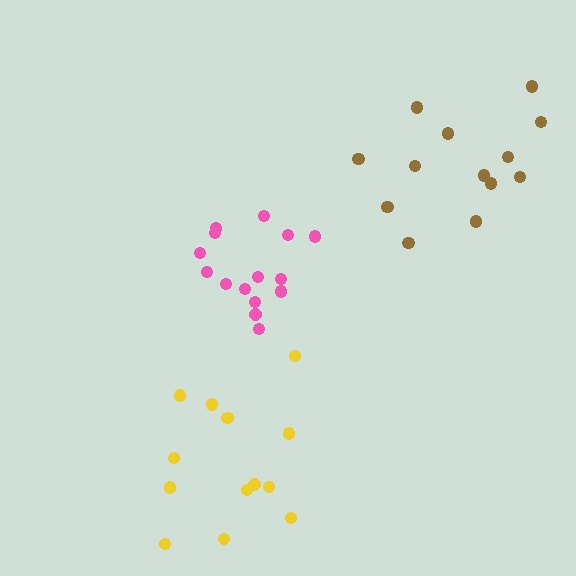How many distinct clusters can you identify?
There are 3 distinct clusters.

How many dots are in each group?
Group 1: 13 dots, Group 2: 13 dots, Group 3: 15 dots (41 total).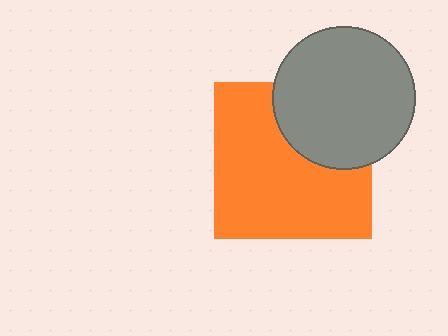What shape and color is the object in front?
The object in front is a gray circle.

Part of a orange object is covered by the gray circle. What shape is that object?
It is a square.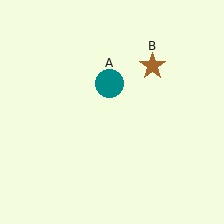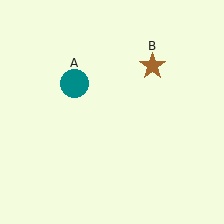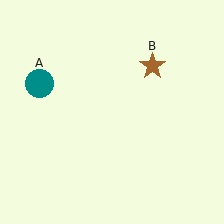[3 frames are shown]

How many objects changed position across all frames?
1 object changed position: teal circle (object A).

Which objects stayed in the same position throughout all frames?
Brown star (object B) remained stationary.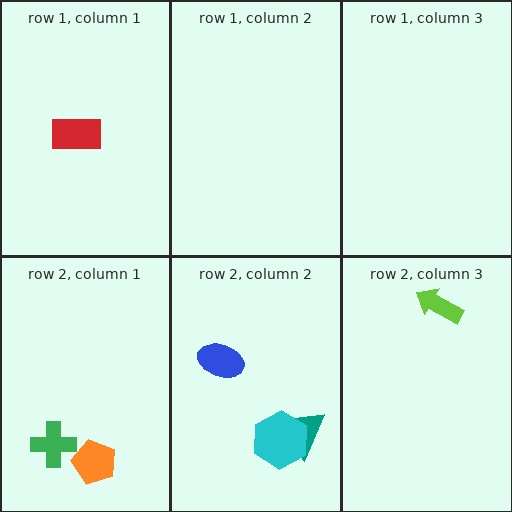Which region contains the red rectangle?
The row 1, column 1 region.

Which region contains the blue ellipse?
The row 2, column 2 region.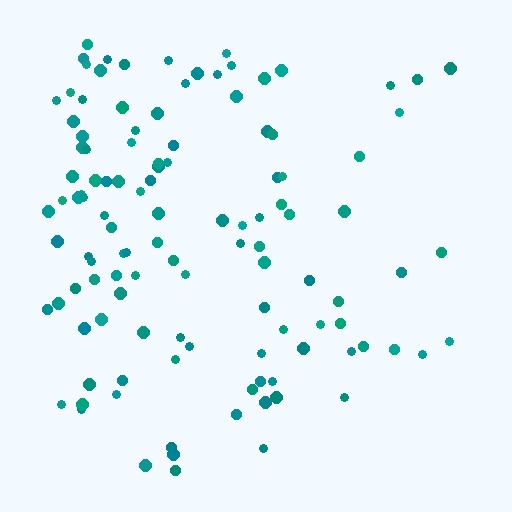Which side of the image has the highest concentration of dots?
The left.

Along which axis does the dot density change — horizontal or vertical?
Horizontal.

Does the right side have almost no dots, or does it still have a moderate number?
Still a moderate number, just noticeably fewer than the left.